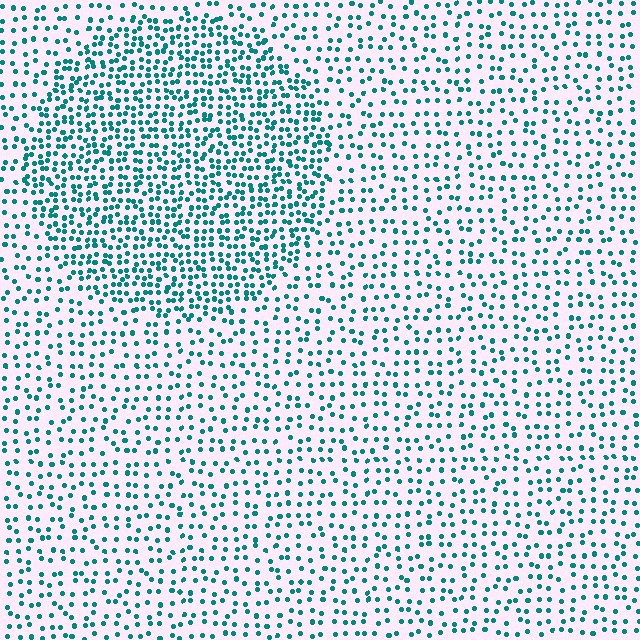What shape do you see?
I see a circle.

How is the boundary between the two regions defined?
The boundary is defined by a change in element density (approximately 1.9x ratio). All elements are the same color, size, and shape.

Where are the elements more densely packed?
The elements are more densely packed inside the circle boundary.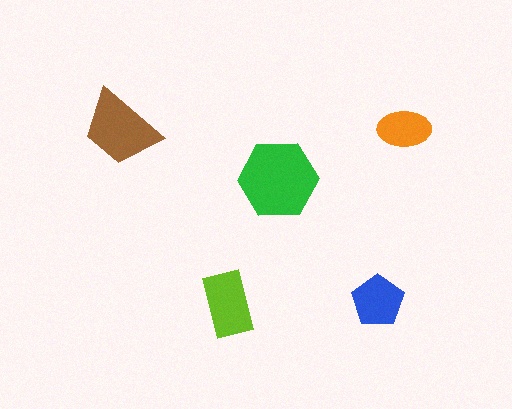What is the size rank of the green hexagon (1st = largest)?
1st.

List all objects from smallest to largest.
The orange ellipse, the blue pentagon, the lime rectangle, the brown trapezoid, the green hexagon.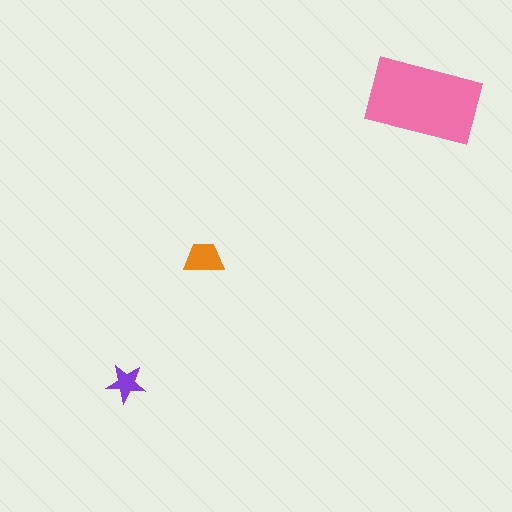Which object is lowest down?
The purple star is bottommost.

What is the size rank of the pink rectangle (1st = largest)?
1st.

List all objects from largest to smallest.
The pink rectangle, the orange trapezoid, the purple star.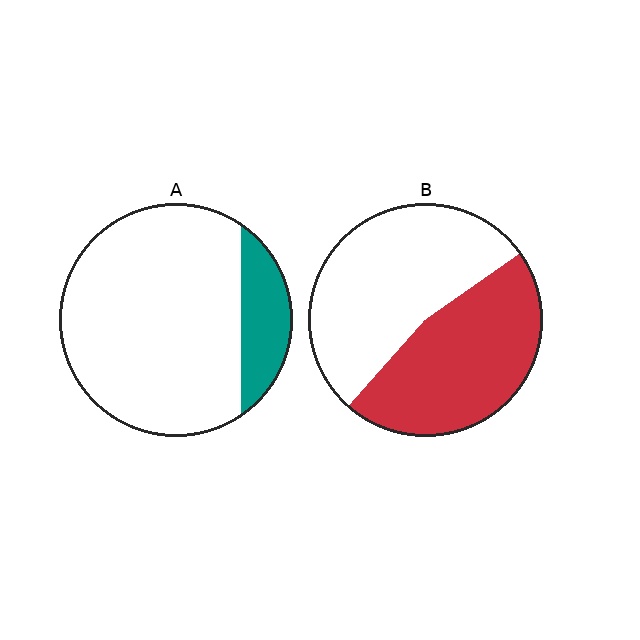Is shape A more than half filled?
No.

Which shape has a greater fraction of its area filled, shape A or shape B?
Shape B.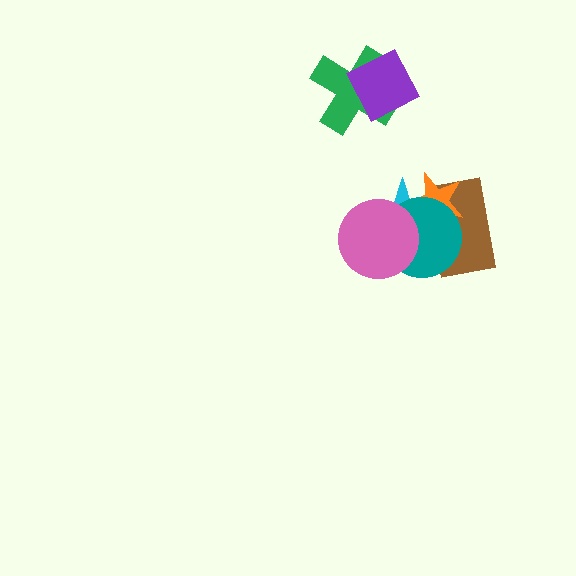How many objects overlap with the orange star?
3 objects overlap with the orange star.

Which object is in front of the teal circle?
The pink circle is in front of the teal circle.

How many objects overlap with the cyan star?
4 objects overlap with the cyan star.